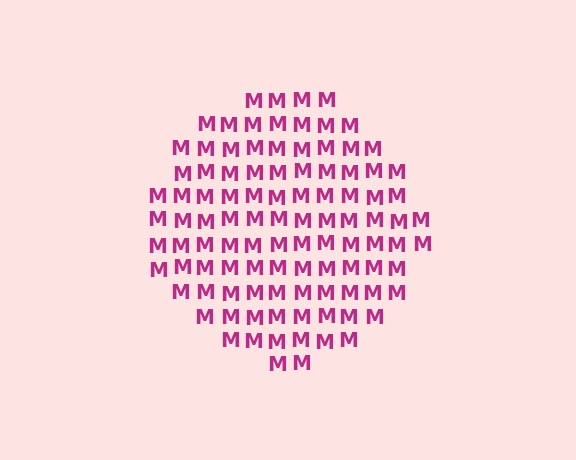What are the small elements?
The small elements are letter M's.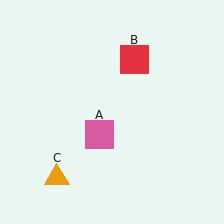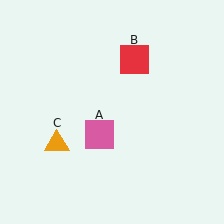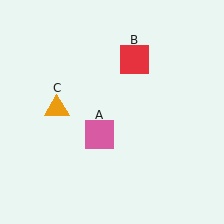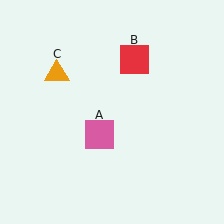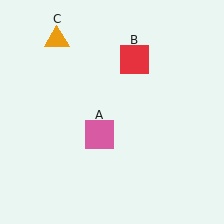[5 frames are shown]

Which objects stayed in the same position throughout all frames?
Pink square (object A) and red square (object B) remained stationary.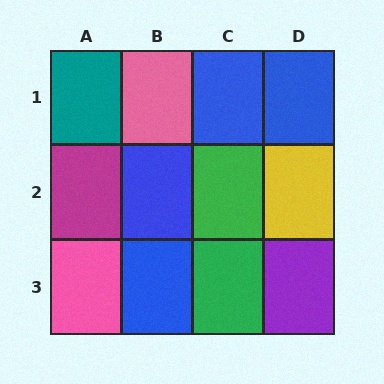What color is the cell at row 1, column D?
Blue.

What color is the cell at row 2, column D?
Yellow.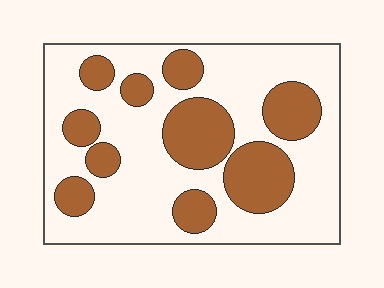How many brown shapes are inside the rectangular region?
10.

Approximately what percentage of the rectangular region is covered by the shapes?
Approximately 30%.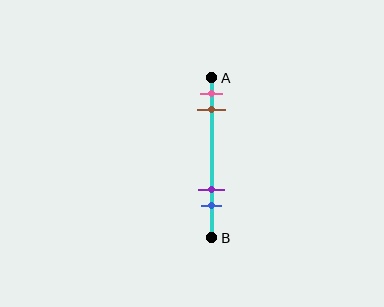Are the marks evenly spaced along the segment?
No, the marks are not evenly spaced.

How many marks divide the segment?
There are 4 marks dividing the segment.